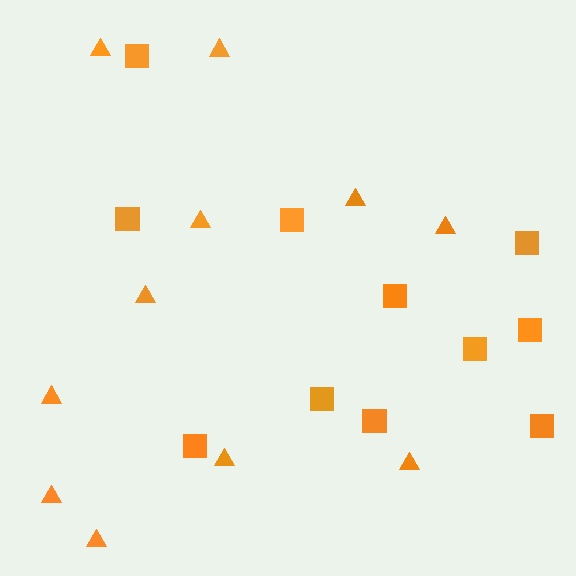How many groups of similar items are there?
There are 2 groups: one group of triangles (11) and one group of squares (11).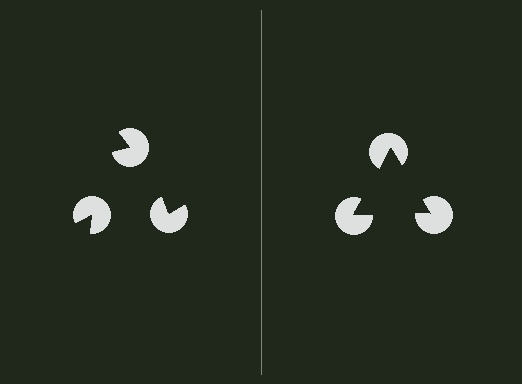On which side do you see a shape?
An illusory triangle appears on the right side. On the left side the wedge cuts are rotated, so no coherent shape forms.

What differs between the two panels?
The pac-man discs are positioned identically on both sides; only the wedge orientations differ. On the right they align to a triangle; on the left they are misaligned.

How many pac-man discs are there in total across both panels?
6 — 3 on each side.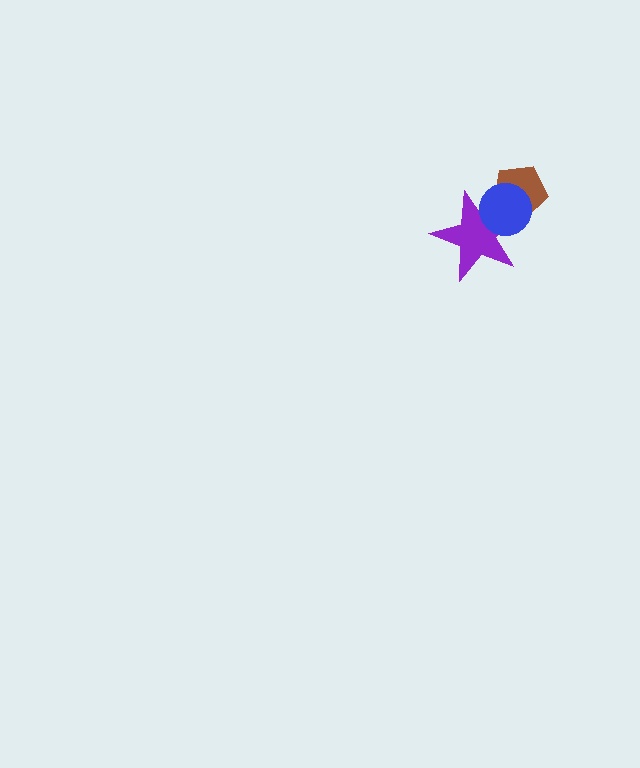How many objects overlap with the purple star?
2 objects overlap with the purple star.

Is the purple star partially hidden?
Yes, it is partially covered by another shape.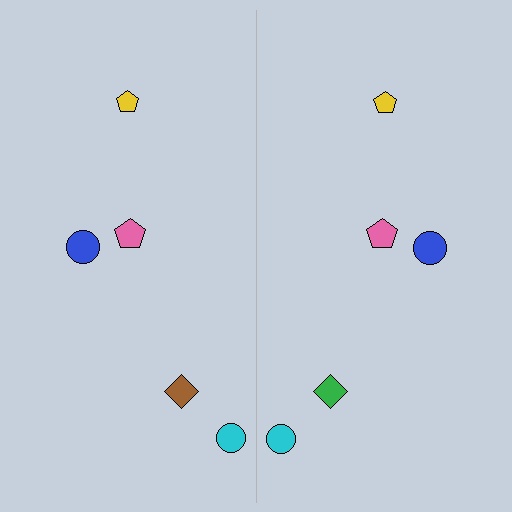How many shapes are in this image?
There are 10 shapes in this image.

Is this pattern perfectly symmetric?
No, the pattern is not perfectly symmetric. The green diamond on the right side breaks the symmetry — its mirror counterpart is brown.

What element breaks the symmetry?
The green diamond on the right side breaks the symmetry — its mirror counterpart is brown.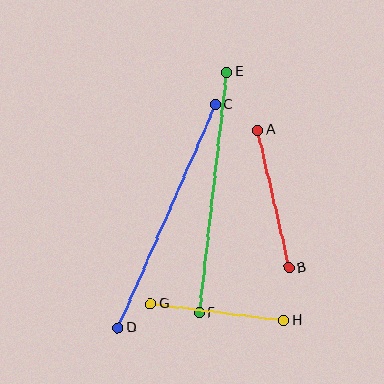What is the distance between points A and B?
The distance is approximately 141 pixels.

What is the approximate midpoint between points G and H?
The midpoint is at approximately (217, 312) pixels.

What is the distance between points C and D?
The distance is approximately 243 pixels.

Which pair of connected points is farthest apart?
Points C and D are farthest apart.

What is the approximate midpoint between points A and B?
The midpoint is at approximately (273, 199) pixels.